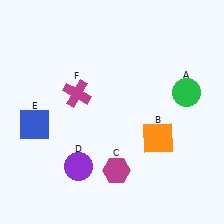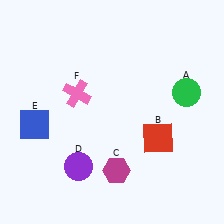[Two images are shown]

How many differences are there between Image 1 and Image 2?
There are 2 differences between the two images.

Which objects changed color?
B changed from orange to red. F changed from magenta to pink.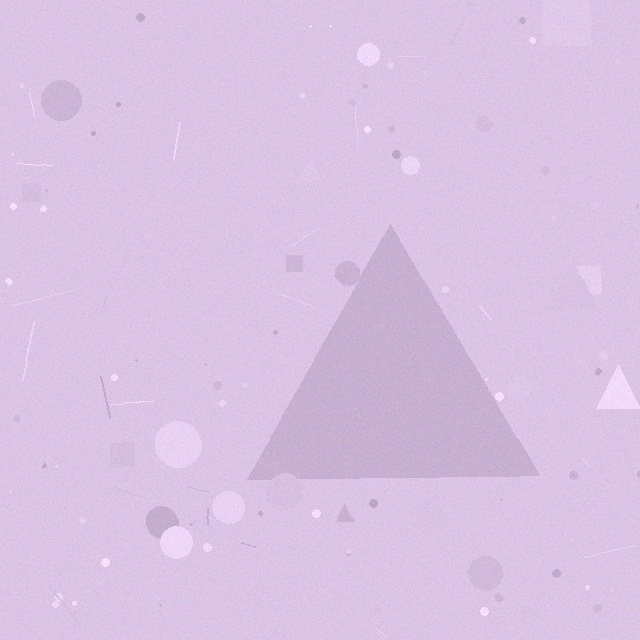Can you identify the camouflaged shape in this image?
The camouflaged shape is a triangle.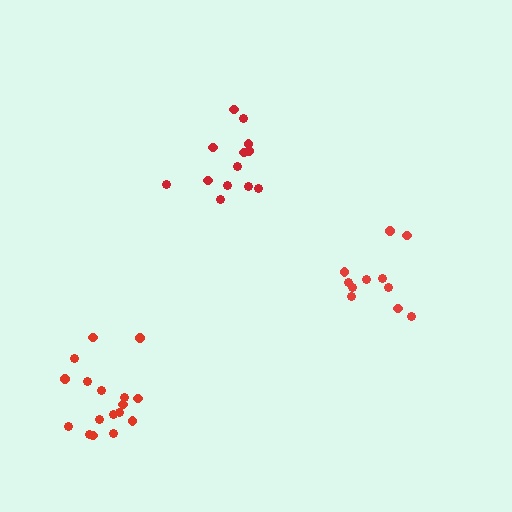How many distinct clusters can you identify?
There are 3 distinct clusters.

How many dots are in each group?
Group 1: 11 dots, Group 2: 13 dots, Group 3: 17 dots (41 total).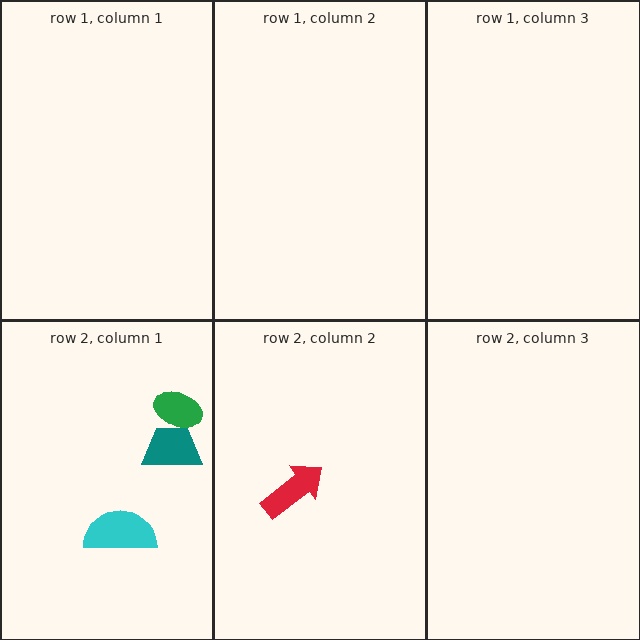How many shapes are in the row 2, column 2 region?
1.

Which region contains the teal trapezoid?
The row 2, column 1 region.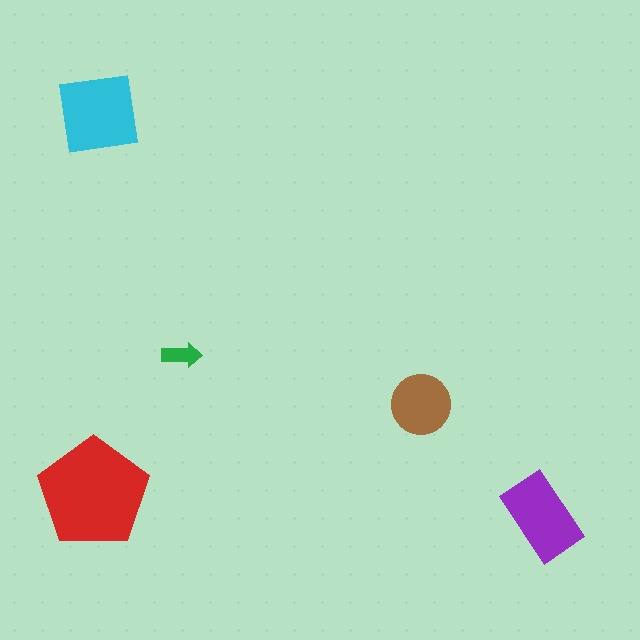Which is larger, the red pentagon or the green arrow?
The red pentagon.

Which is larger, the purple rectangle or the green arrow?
The purple rectangle.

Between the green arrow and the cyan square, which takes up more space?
The cyan square.